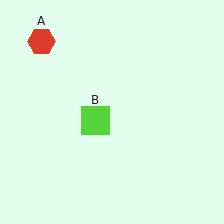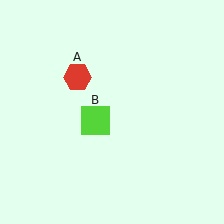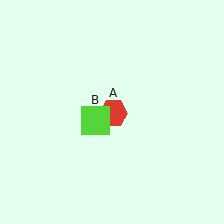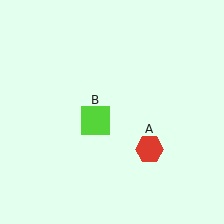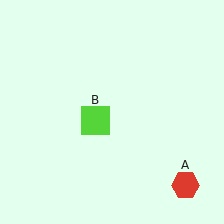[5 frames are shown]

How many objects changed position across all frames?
1 object changed position: red hexagon (object A).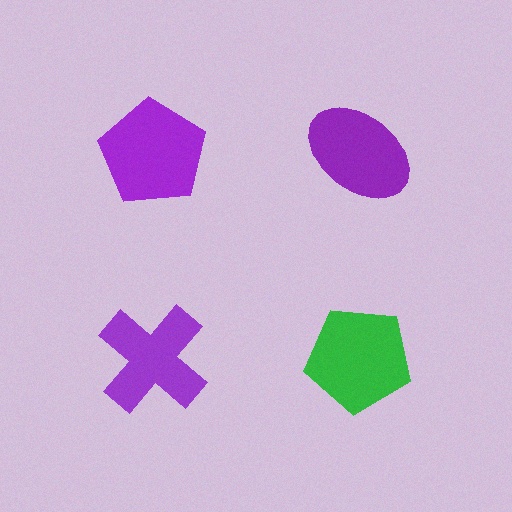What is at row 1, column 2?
A purple ellipse.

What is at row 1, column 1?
A purple pentagon.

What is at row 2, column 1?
A purple cross.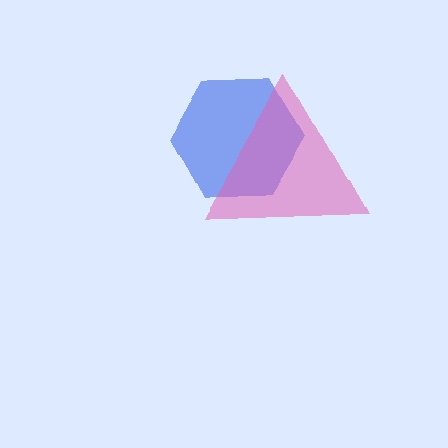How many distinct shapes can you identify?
There are 2 distinct shapes: a blue hexagon, a pink triangle.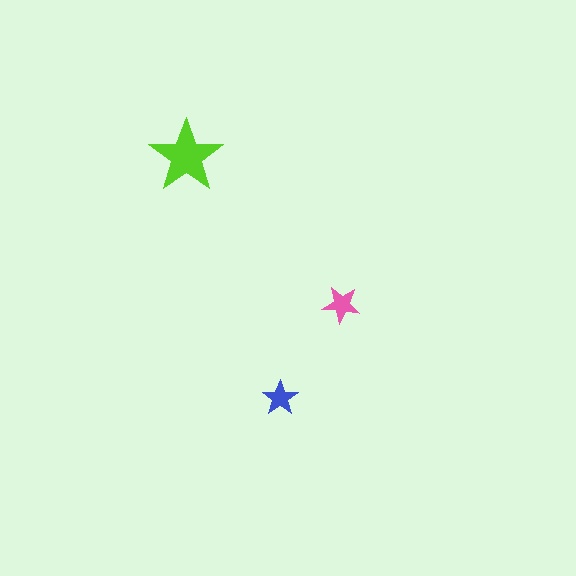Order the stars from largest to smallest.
the lime one, the pink one, the blue one.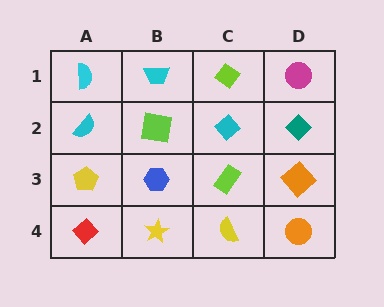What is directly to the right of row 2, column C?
A teal diamond.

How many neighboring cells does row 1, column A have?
2.